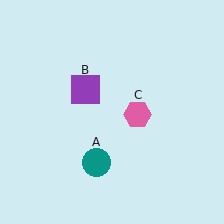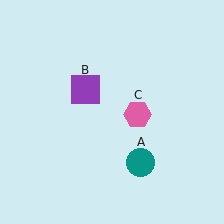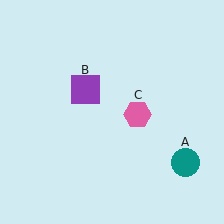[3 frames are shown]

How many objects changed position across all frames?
1 object changed position: teal circle (object A).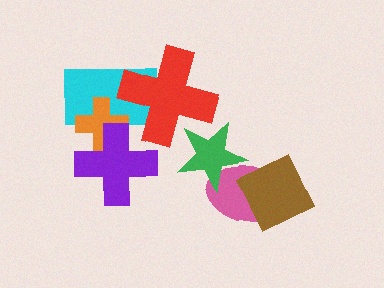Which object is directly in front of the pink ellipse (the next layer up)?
The brown diamond is directly in front of the pink ellipse.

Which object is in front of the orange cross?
The purple cross is in front of the orange cross.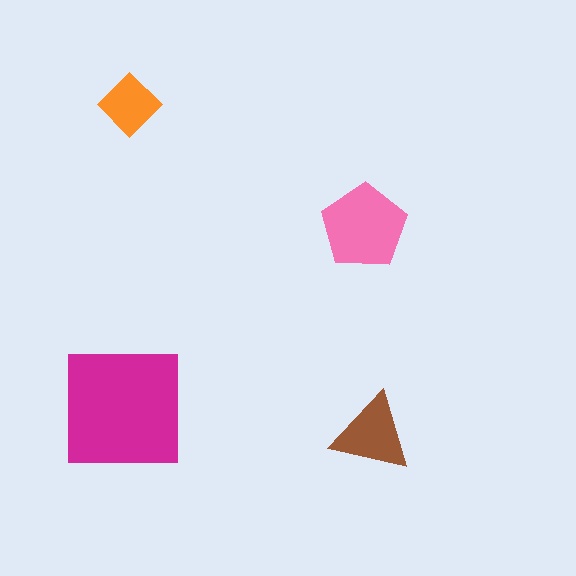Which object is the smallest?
The orange diamond.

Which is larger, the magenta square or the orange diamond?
The magenta square.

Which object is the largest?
The magenta square.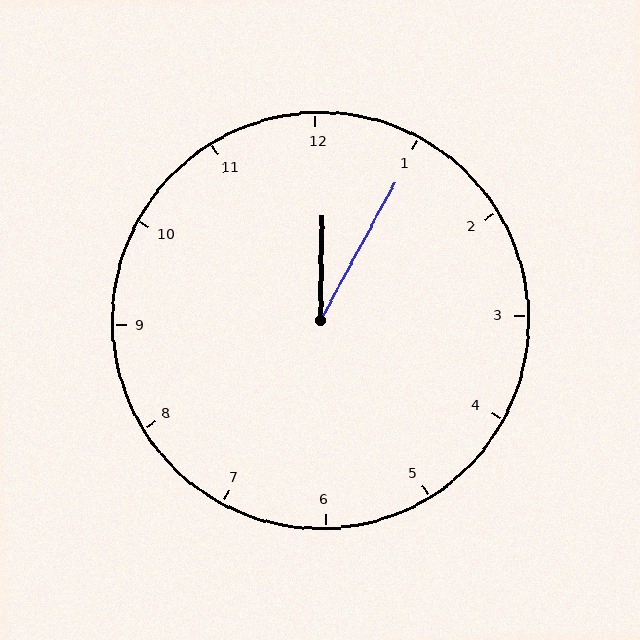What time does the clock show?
12:05.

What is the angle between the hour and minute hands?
Approximately 28 degrees.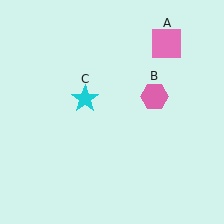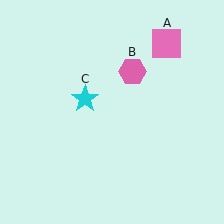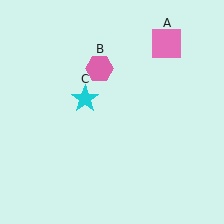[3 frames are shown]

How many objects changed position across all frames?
1 object changed position: pink hexagon (object B).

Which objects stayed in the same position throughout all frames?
Pink square (object A) and cyan star (object C) remained stationary.